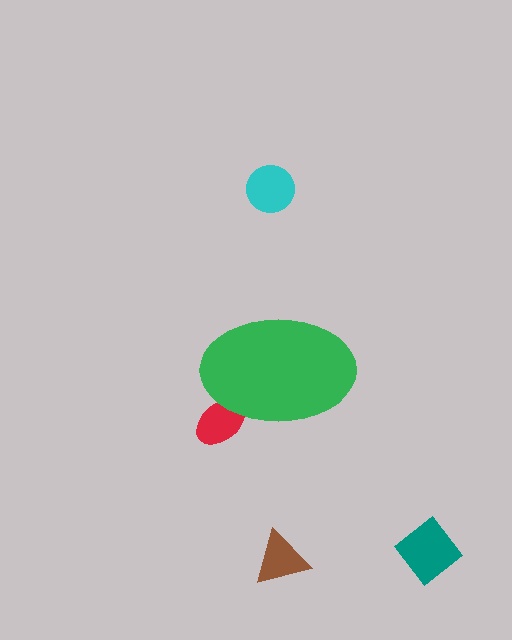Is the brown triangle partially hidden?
No, the brown triangle is fully visible.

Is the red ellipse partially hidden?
Yes, the red ellipse is partially hidden behind the green ellipse.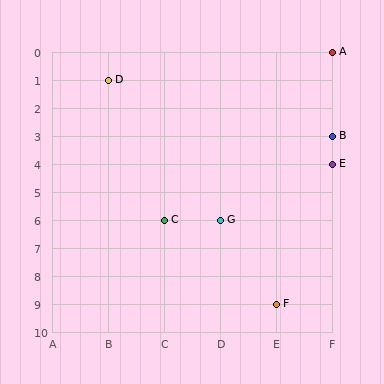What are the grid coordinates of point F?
Point F is at grid coordinates (E, 9).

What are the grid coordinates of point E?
Point E is at grid coordinates (F, 4).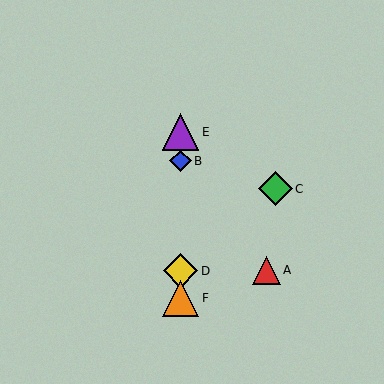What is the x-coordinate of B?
Object B is at x≈181.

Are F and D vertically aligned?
Yes, both are at x≈181.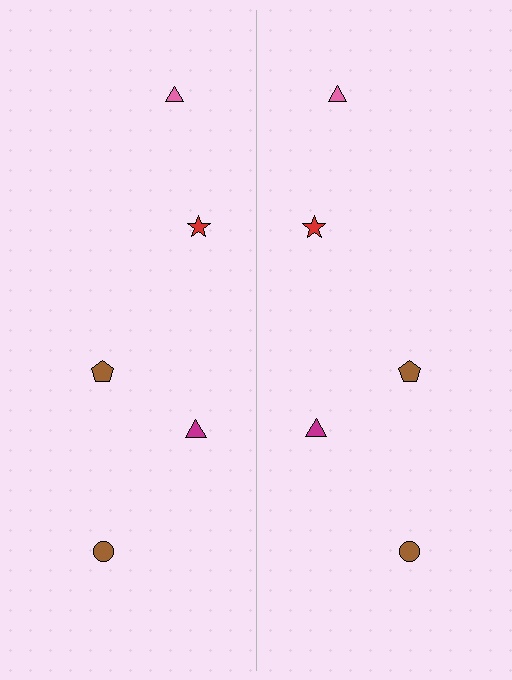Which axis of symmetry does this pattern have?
The pattern has a vertical axis of symmetry running through the center of the image.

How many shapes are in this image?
There are 10 shapes in this image.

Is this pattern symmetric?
Yes, this pattern has bilateral (reflection) symmetry.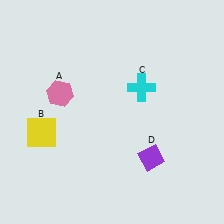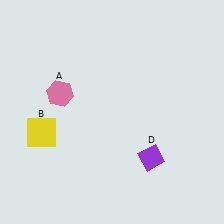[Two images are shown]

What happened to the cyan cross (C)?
The cyan cross (C) was removed in Image 2. It was in the top-right area of Image 1.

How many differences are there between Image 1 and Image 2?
There is 1 difference between the two images.